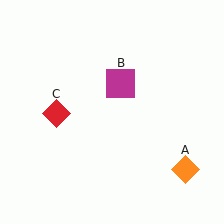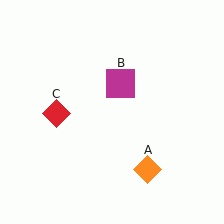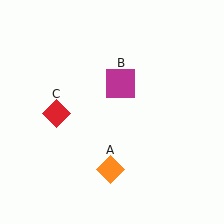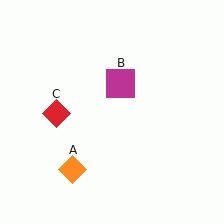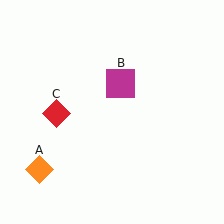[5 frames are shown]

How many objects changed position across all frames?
1 object changed position: orange diamond (object A).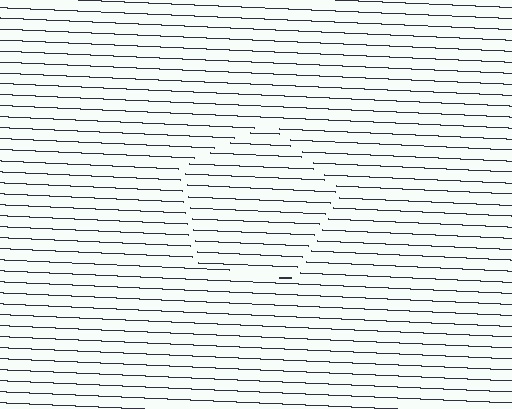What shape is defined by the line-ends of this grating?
An illusory pentagon. The interior of the shape contains the same grating, shifted by half a period — the contour is defined by the phase discontinuity where line-ends from the inner and outer gratings abut.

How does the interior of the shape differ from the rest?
The interior of the shape contains the same grating, shifted by half a period — the contour is defined by the phase discontinuity where line-ends from the inner and outer gratings abut.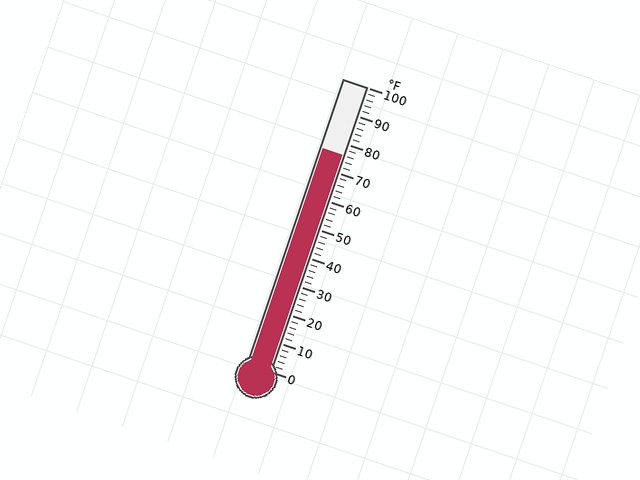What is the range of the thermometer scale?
The thermometer scale ranges from 0°F to 100°F.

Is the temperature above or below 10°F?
The temperature is above 10°F.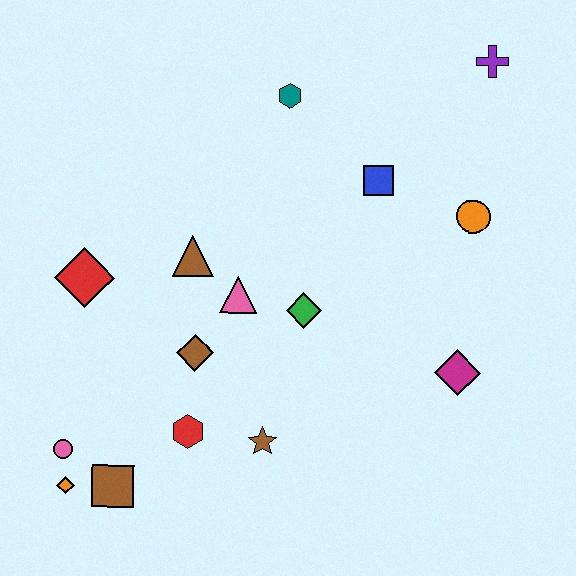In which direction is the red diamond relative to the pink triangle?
The red diamond is to the left of the pink triangle.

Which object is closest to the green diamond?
The pink triangle is closest to the green diamond.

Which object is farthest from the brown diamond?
The purple cross is farthest from the brown diamond.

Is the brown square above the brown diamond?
No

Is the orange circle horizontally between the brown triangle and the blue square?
No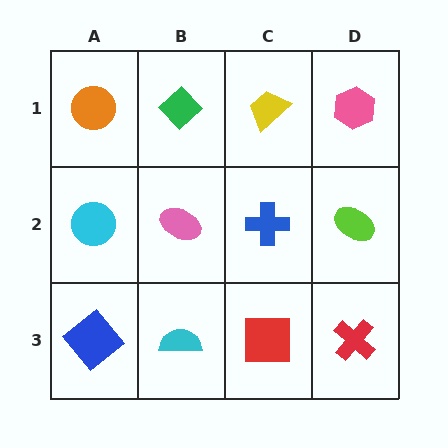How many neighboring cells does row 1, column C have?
3.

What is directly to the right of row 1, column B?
A yellow trapezoid.